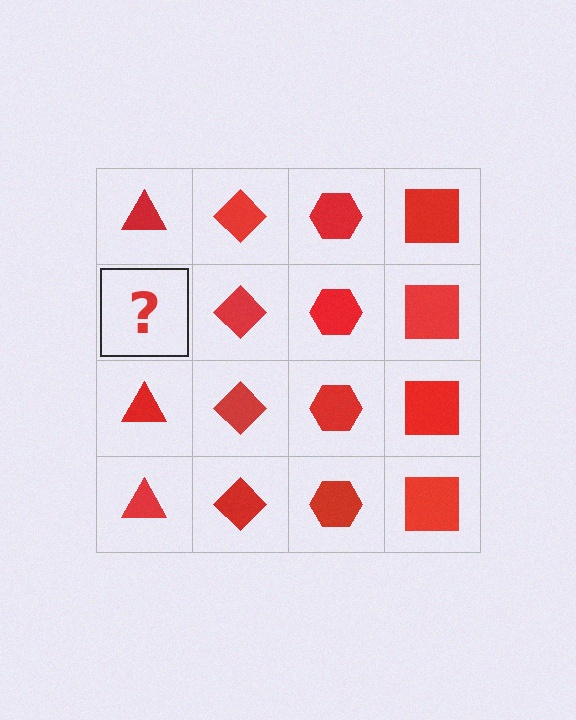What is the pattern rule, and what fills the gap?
The rule is that each column has a consistent shape. The gap should be filled with a red triangle.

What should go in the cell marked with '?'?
The missing cell should contain a red triangle.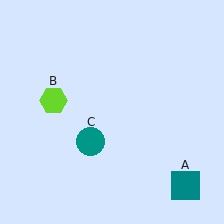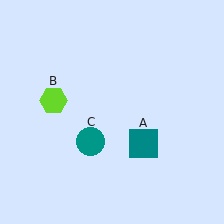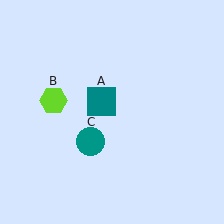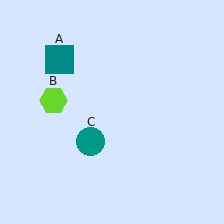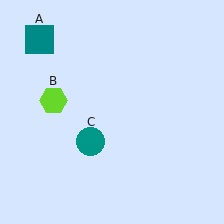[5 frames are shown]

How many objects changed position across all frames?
1 object changed position: teal square (object A).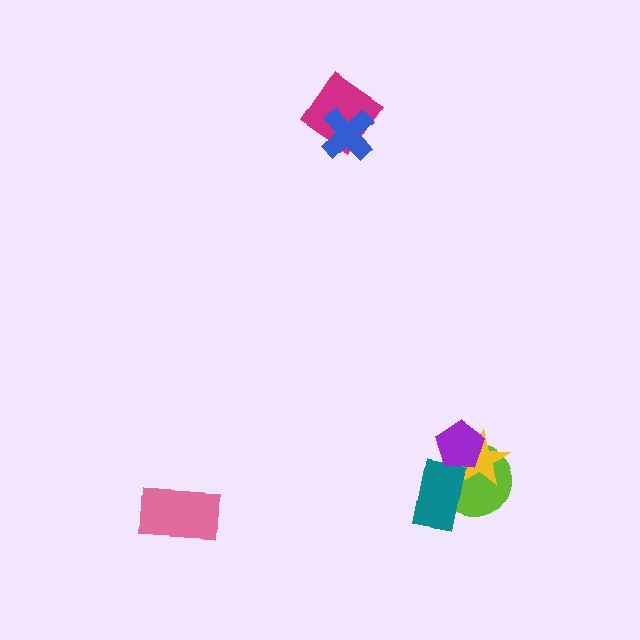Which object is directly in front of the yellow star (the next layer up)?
The teal rectangle is directly in front of the yellow star.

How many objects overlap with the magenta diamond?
1 object overlaps with the magenta diamond.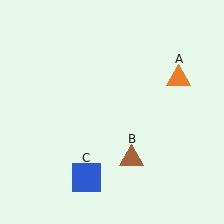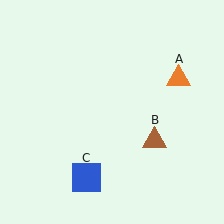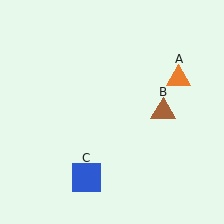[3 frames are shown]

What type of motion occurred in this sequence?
The brown triangle (object B) rotated counterclockwise around the center of the scene.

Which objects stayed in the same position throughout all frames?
Orange triangle (object A) and blue square (object C) remained stationary.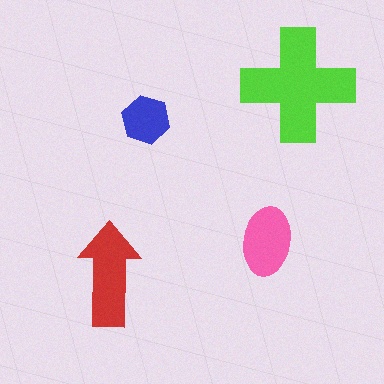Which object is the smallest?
The blue hexagon.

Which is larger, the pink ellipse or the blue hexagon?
The pink ellipse.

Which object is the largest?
The lime cross.